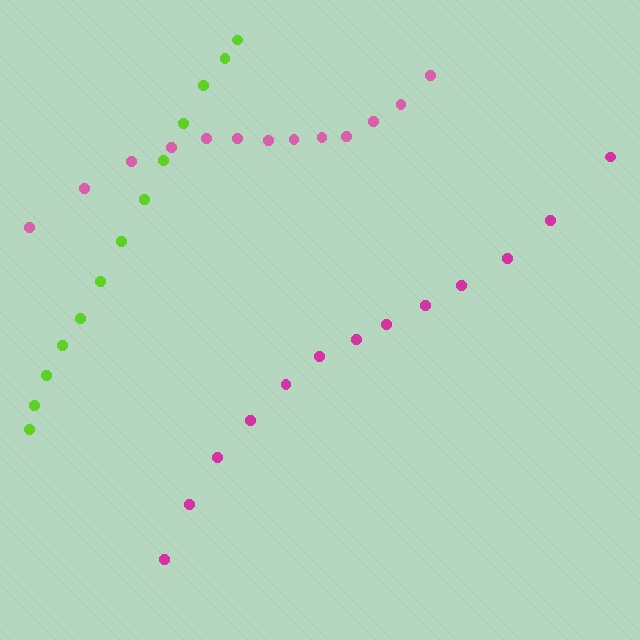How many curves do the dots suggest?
There are 3 distinct paths.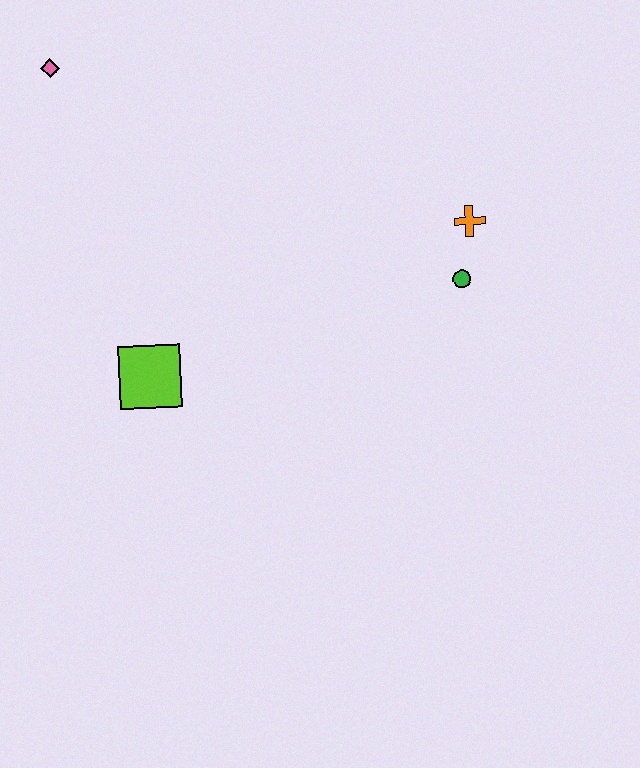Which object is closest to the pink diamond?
The lime square is closest to the pink diamond.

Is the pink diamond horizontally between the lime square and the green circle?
No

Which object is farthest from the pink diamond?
The green circle is farthest from the pink diamond.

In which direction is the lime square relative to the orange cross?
The lime square is to the left of the orange cross.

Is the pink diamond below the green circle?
No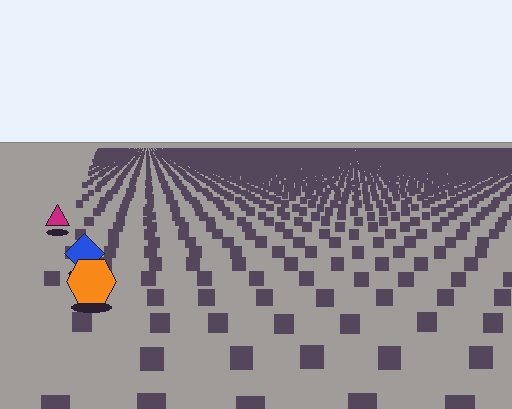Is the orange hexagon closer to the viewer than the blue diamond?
Yes. The orange hexagon is closer — you can tell from the texture gradient: the ground texture is coarser near it.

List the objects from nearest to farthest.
From nearest to farthest: the orange hexagon, the blue diamond, the magenta triangle.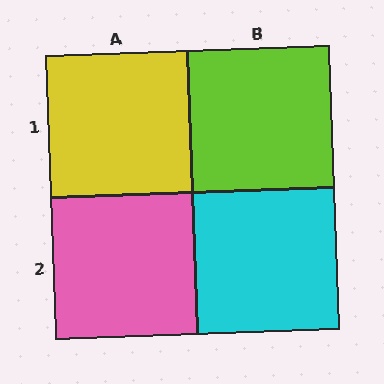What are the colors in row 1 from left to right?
Yellow, lime.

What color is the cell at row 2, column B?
Cyan.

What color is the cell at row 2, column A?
Pink.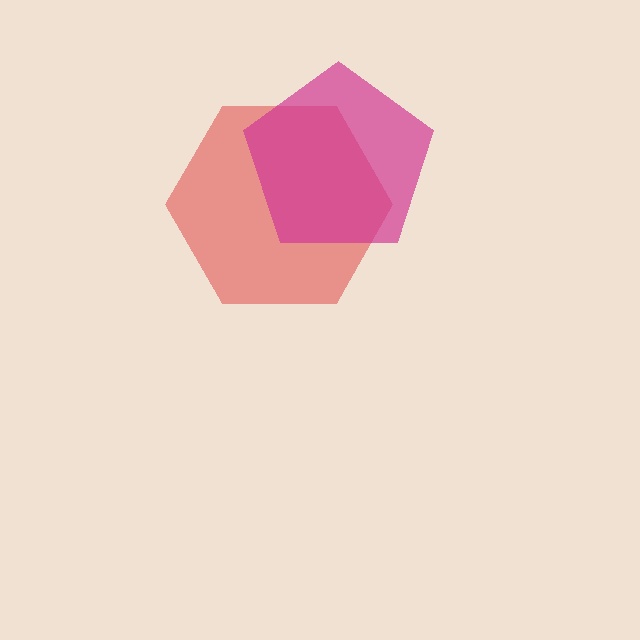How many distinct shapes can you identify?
There are 2 distinct shapes: a red hexagon, a magenta pentagon.